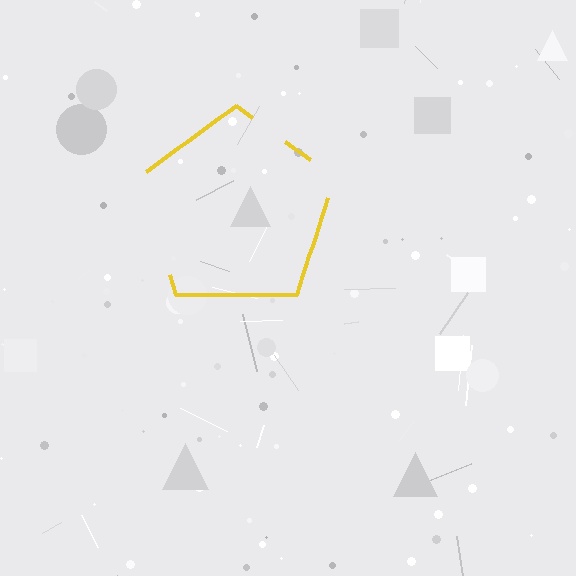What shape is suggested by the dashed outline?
The dashed outline suggests a pentagon.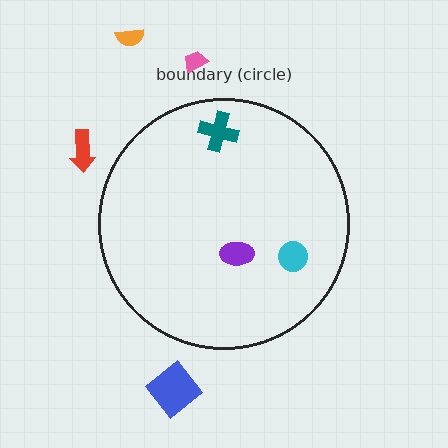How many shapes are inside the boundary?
3 inside, 4 outside.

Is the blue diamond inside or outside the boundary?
Outside.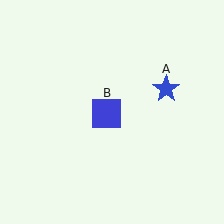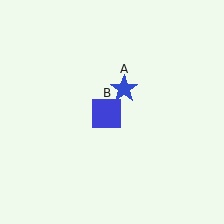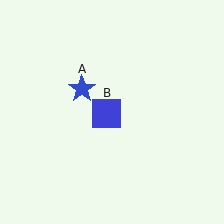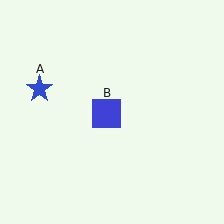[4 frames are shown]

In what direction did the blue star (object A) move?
The blue star (object A) moved left.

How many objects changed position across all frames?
1 object changed position: blue star (object A).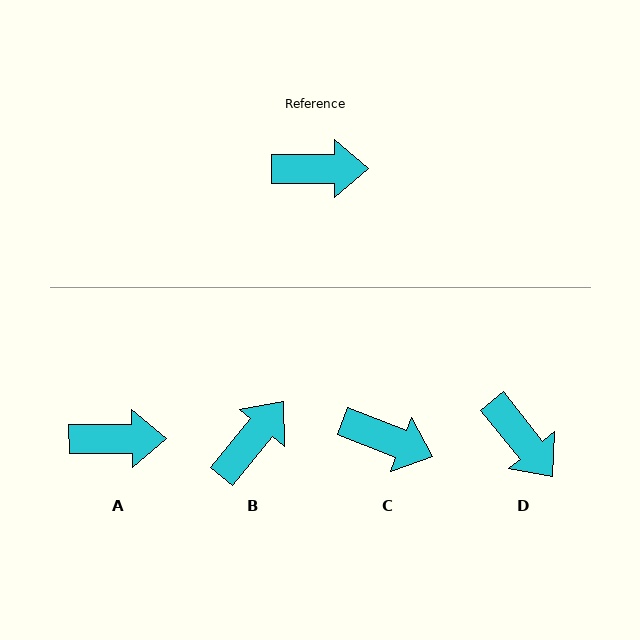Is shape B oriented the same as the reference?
No, it is off by about 50 degrees.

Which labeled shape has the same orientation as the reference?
A.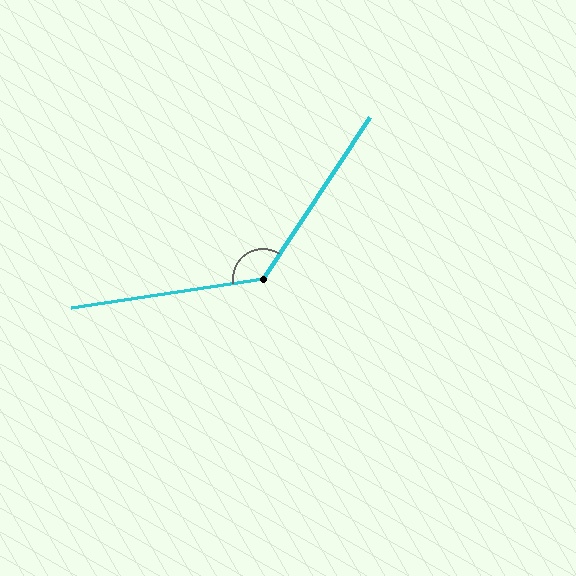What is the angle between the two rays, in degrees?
Approximately 132 degrees.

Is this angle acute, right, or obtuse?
It is obtuse.